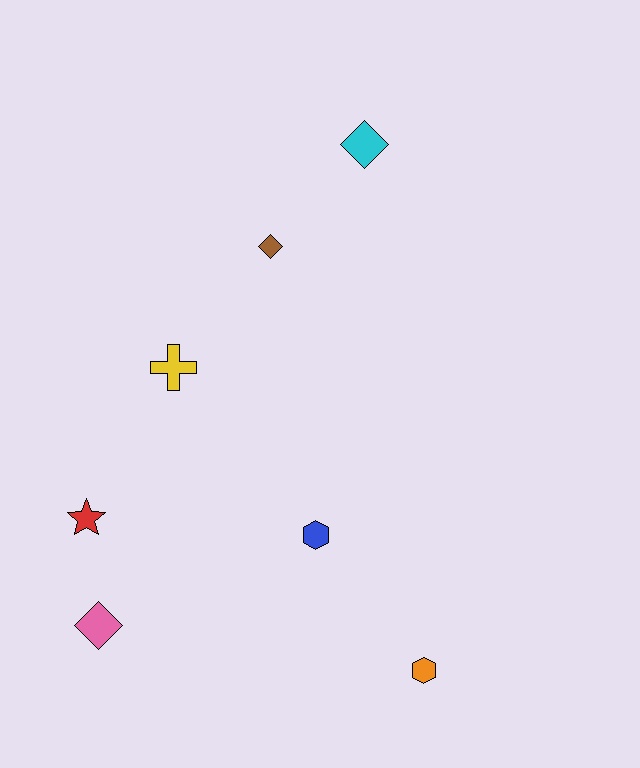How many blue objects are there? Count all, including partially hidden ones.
There is 1 blue object.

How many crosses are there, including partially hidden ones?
There is 1 cross.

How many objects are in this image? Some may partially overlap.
There are 7 objects.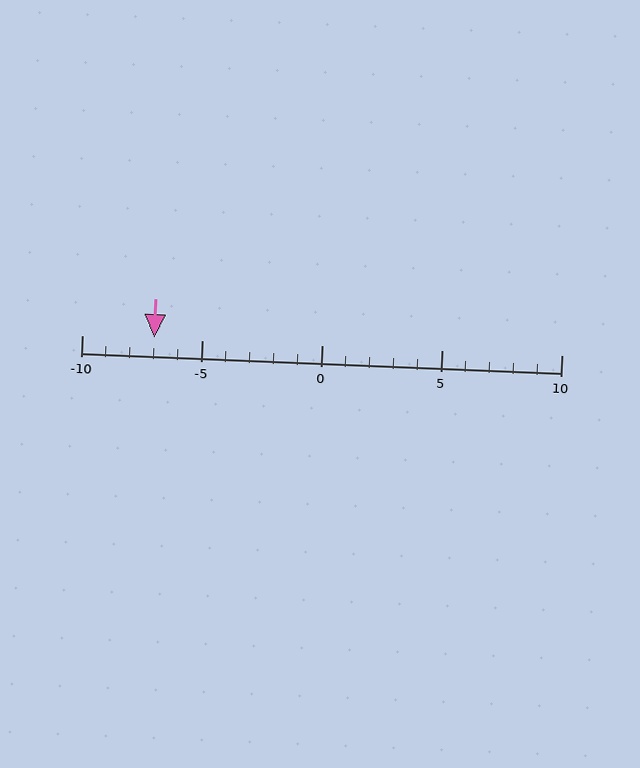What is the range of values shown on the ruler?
The ruler shows values from -10 to 10.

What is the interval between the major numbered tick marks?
The major tick marks are spaced 5 units apart.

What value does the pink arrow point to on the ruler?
The pink arrow points to approximately -7.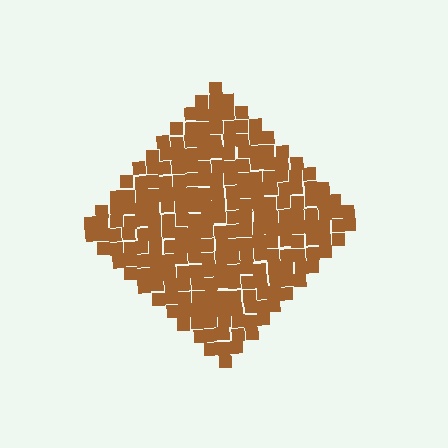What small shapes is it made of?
It is made of small squares.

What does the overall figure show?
The overall figure shows a diamond.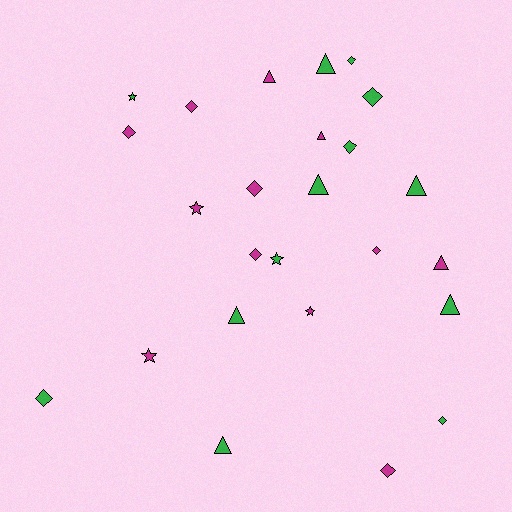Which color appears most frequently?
Green, with 13 objects.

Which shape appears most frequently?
Diamond, with 11 objects.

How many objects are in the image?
There are 25 objects.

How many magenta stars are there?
There are 3 magenta stars.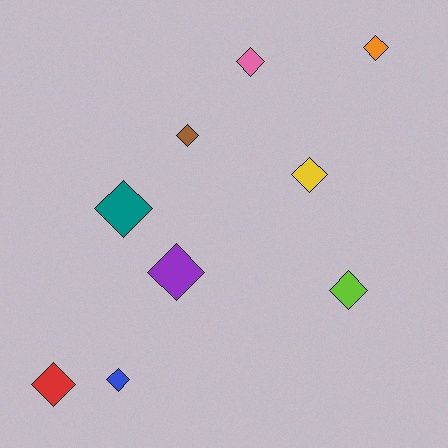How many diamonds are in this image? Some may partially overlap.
There are 9 diamonds.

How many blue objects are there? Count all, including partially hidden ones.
There is 1 blue object.